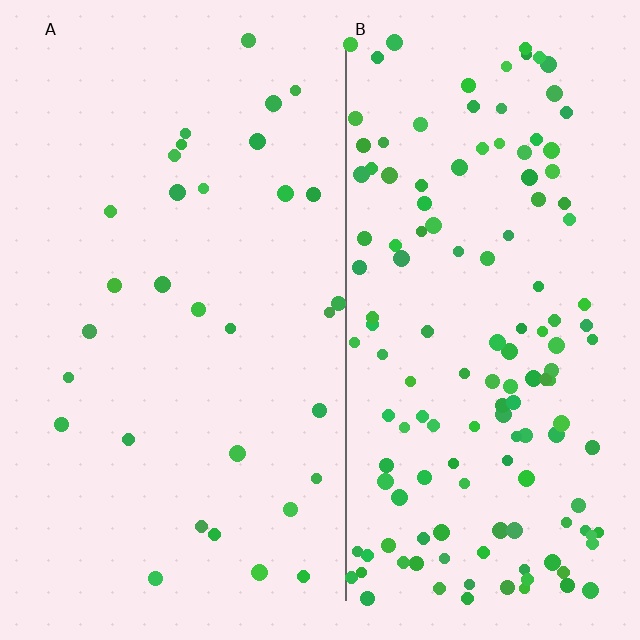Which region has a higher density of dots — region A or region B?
B (the right).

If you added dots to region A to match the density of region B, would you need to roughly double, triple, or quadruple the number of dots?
Approximately quadruple.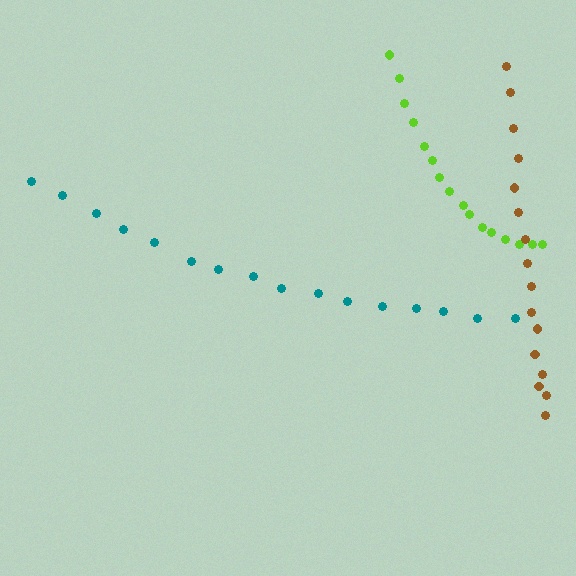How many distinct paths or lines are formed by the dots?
There are 3 distinct paths.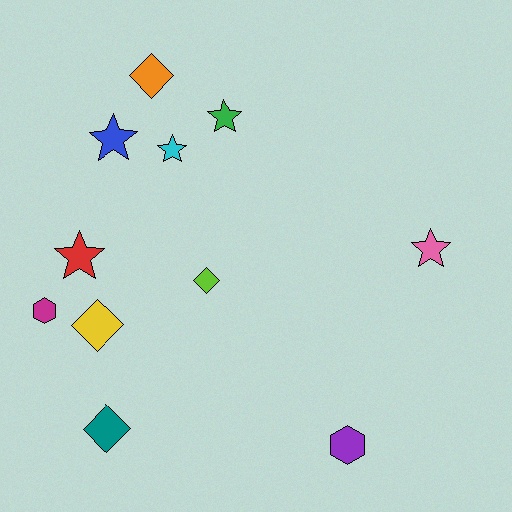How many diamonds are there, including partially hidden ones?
There are 4 diamonds.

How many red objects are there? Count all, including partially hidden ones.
There is 1 red object.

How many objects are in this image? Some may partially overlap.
There are 11 objects.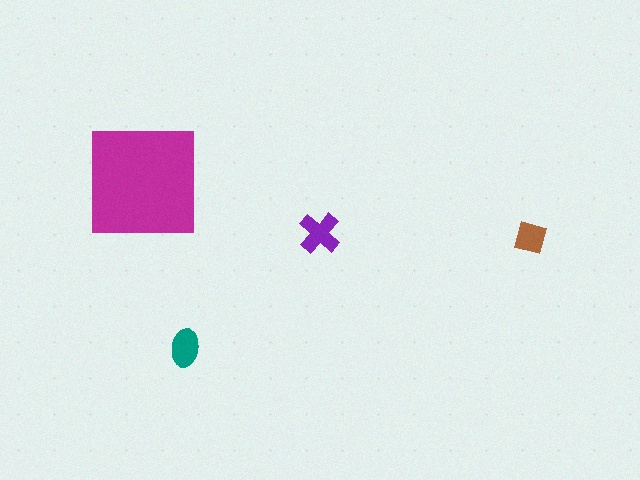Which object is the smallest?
The brown square.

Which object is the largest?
The magenta square.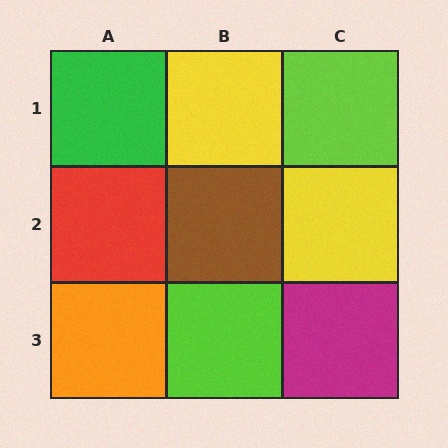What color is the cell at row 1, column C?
Lime.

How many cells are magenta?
1 cell is magenta.